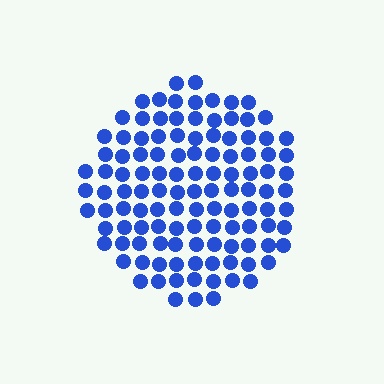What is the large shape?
The large shape is a circle.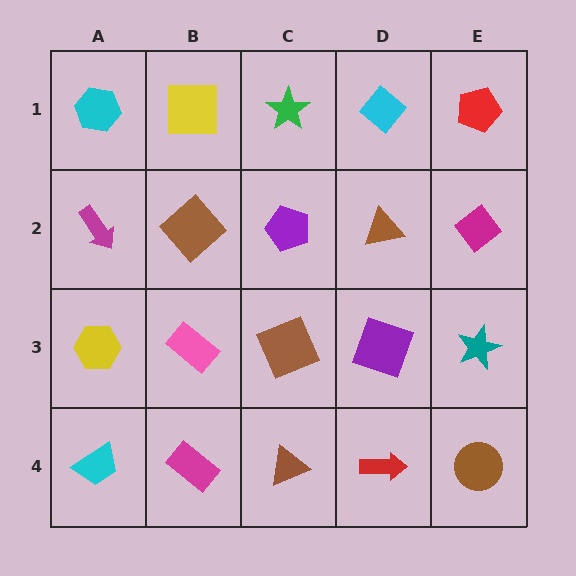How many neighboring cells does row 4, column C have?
3.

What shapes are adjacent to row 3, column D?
A brown triangle (row 2, column D), a red arrow (row 4, column D), a brown square (row 3, column C), a teal star (row 3, column E).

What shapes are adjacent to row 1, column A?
A magenta arrow (row 2, column A), a yellow square (row 1, column B).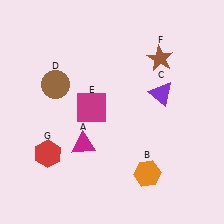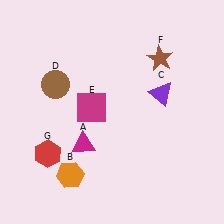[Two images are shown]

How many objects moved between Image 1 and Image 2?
1 object moved between the two images.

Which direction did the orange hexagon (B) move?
The orange hexagon (B) moved left.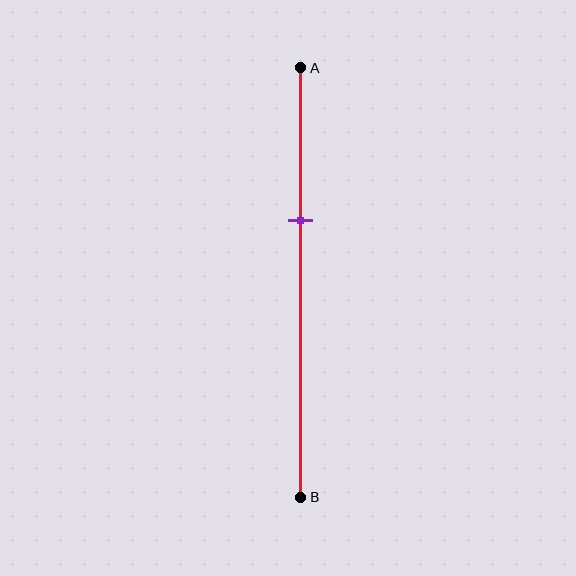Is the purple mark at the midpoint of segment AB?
No, the mark is at about 35% from A, not at the 50% midpoint.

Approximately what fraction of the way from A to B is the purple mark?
The purple mark is approximately 35% of the way from A to B.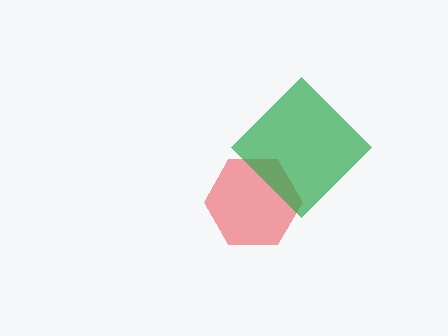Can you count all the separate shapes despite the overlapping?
Yes, there are 2 separate shapes.